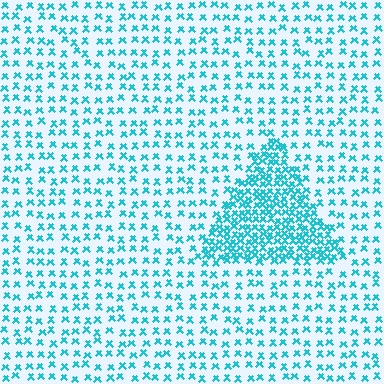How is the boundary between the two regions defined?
The boundary is defined by a change in element density (approximately 2.6x ratio). All elements are the same color, size, and shape.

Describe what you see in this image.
The image contains small cyan elements arranged at two different densities. A triangle-shaped region is visible where the elements are more densely packed than the surrounding area.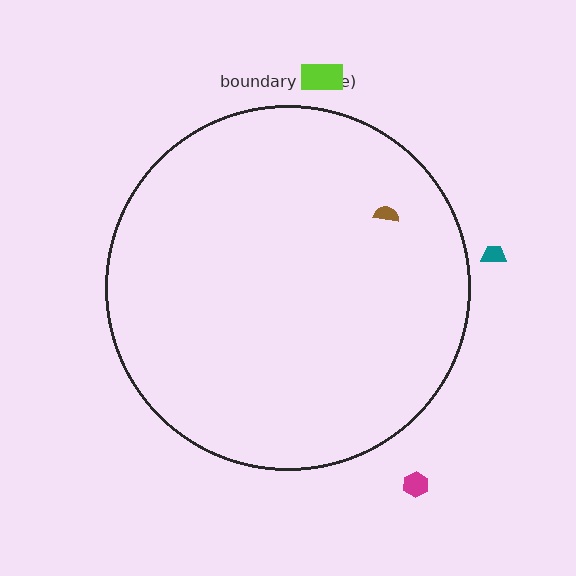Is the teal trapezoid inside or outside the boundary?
Outside.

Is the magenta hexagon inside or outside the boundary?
Outside.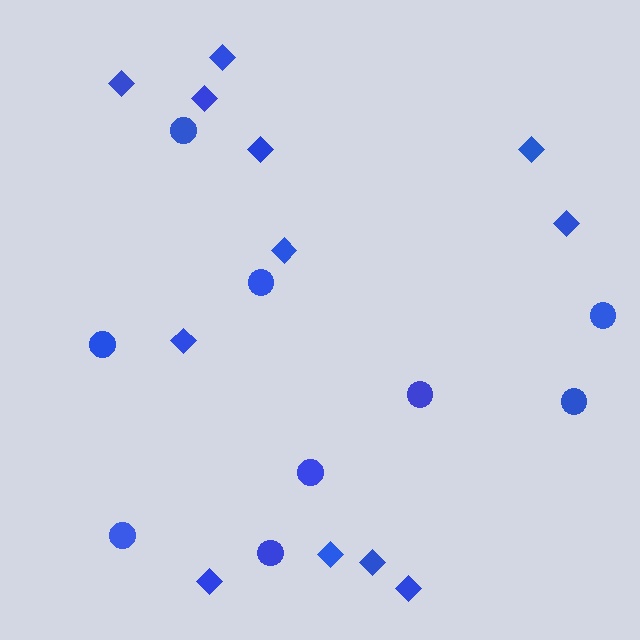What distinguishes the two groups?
There are 2 groups: one group of diamonds (12) and one group of circles (9).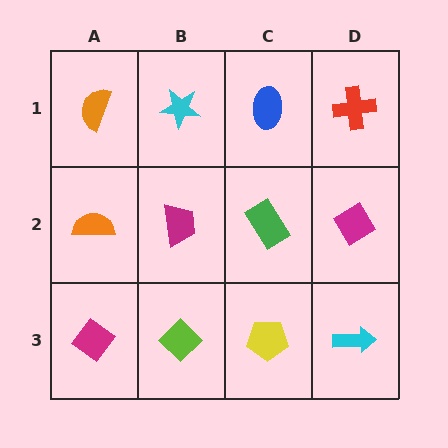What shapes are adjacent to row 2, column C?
A blue ellipse (row 1, column C), a yellow pentagon (row 3, column C), a magenta trapezoid (row 2, column B), a magenta diamond (row 2, column D).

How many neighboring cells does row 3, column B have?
3.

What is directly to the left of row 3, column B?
A magenta diamond.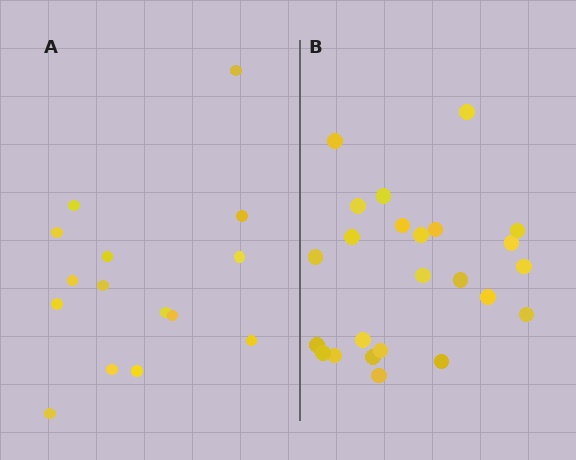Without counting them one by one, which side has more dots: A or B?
Region B (the right region) has more dots.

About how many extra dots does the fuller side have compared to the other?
Region B has roughly 8 or so more dots than region A.